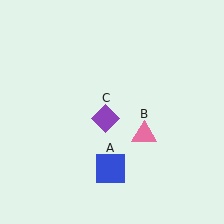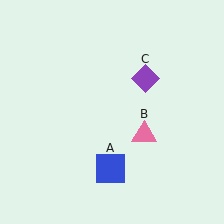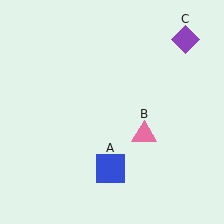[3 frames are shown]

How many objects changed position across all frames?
1 object changed position: purple diamond (object C).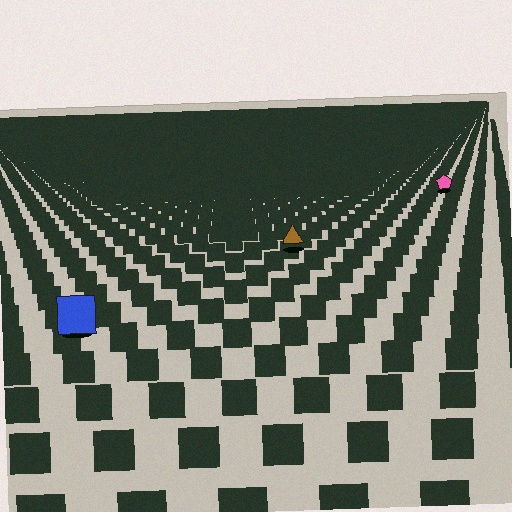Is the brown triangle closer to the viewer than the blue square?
No. The blue square is closer — you can tell from the texture gradient: the ground texture is coarser near it.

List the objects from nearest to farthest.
From nearest to farthest: the blue square, the brown triangle, the pink pentagon.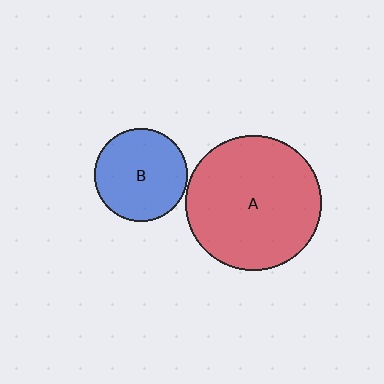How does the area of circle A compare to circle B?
Approximately 2.1 times.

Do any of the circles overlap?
No, none of the circles overlap.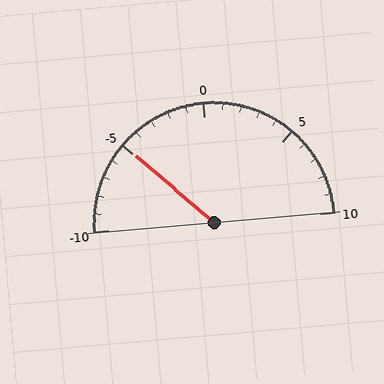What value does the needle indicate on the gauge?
The needle indicates approximately -5.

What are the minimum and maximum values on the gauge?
The gauge ranges from -10 to 10.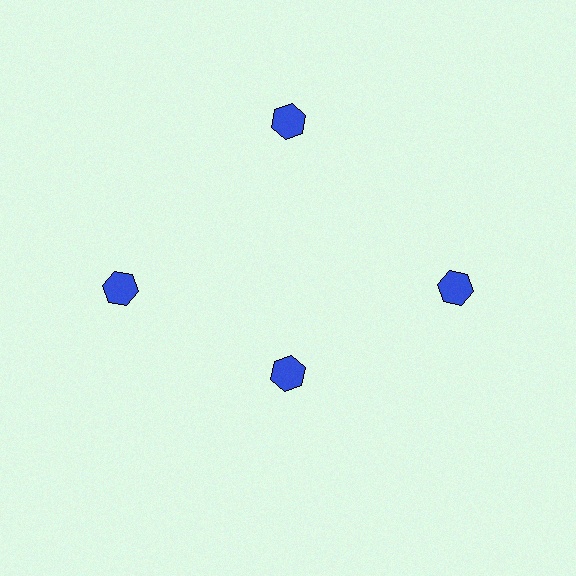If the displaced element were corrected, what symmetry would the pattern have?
It would have 4-fold rotational symmetry — the pattern would map onto itself every 90 degrees.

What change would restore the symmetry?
The symmetry would be restored by moving it outward, back onto the ring so that all 4 hexagons sit at equal angles and equal distance from the center.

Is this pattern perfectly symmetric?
No. The 4 blue hexagons are arranged in a ring, but one element near the 6 o'clock position is pulled inward toward the center, breaking the 4-fold rotational symmetry.